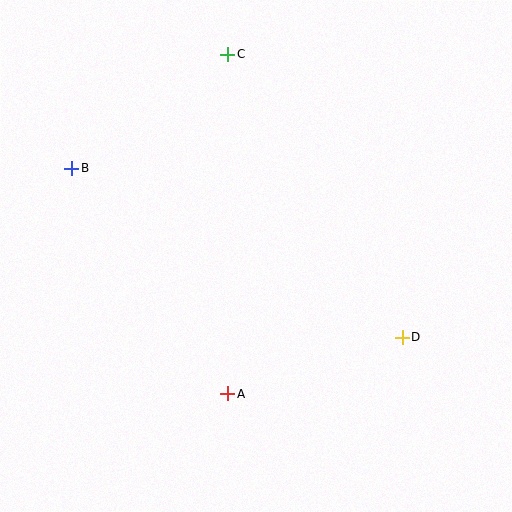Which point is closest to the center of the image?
Point A at (228, 394) is closest to the center.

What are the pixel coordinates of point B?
Point B is at (72, 168).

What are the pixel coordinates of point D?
Point D is at (402, 337).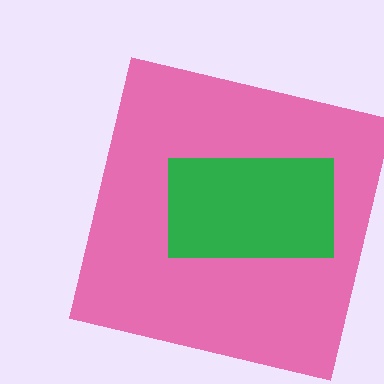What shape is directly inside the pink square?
The green rectangle.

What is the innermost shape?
The green rectangle.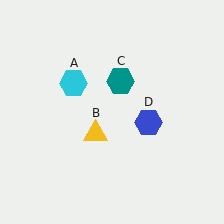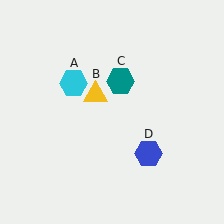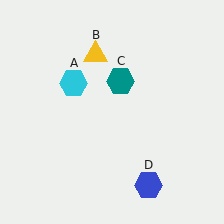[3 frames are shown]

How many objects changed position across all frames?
2 objects changed position: yellow triangle (object B), blue hexagon (object D).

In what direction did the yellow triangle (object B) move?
The yellow triangle (object B) moved up.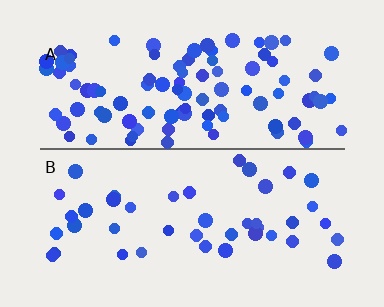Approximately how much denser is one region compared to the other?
Approximately 2.3× — region A over region B.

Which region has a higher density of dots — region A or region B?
A (the top).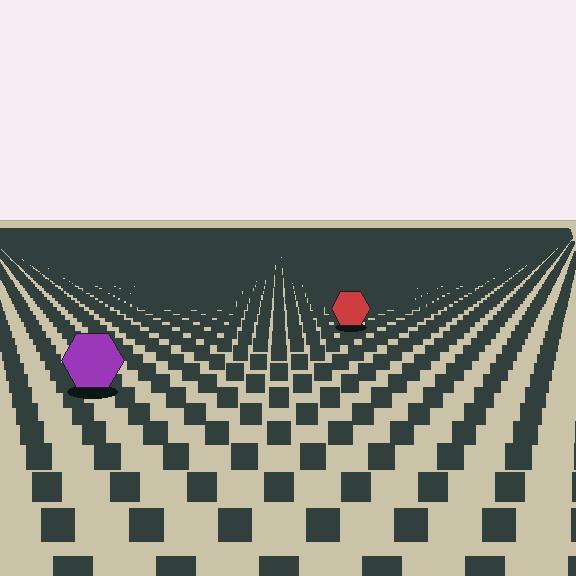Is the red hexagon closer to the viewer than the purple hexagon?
No. The purple hexagon is closer — you can tell from the texture gradient: the ground texture is coarser near it.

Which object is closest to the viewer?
The purple hexagon is closest. The texture marks near it are larger and more spread out.